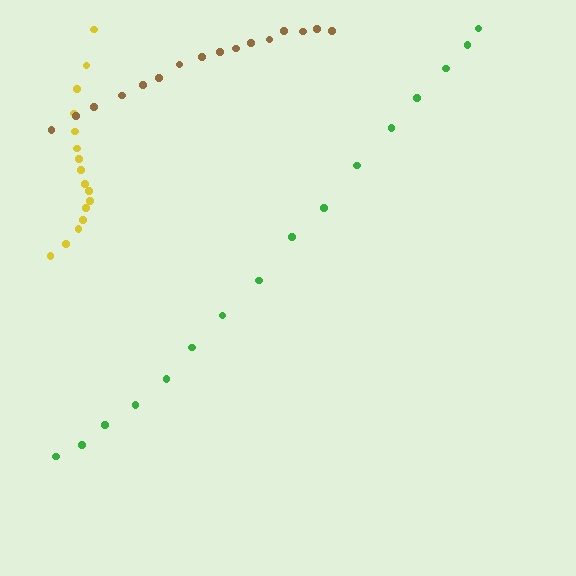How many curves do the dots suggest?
There are 3 distinct paths.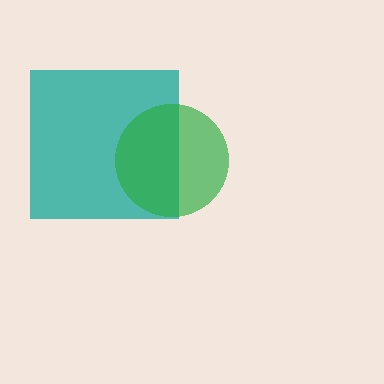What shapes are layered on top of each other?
The layered shapes are: a teal square, a green circle.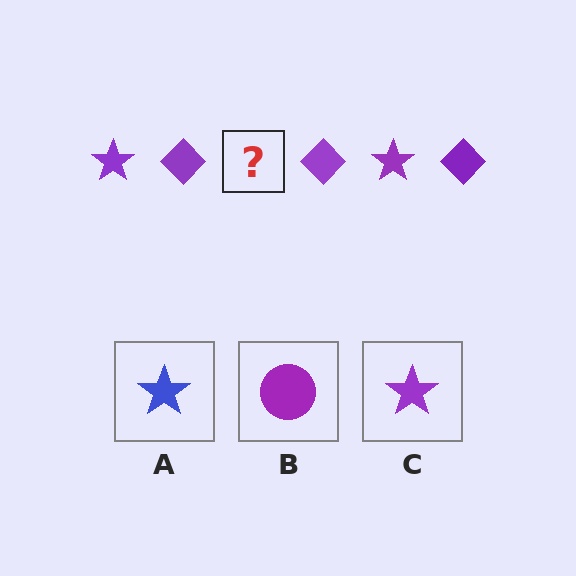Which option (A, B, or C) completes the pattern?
C.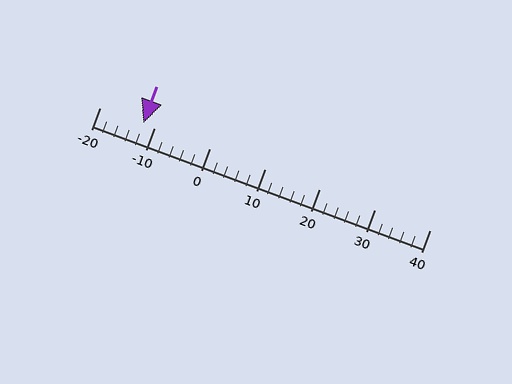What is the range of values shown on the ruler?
The ruler shows values from -20 to 40.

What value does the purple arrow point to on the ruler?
The purple arrow points to approximately -12.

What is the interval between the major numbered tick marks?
The major tick marks are spaced 10 units apart.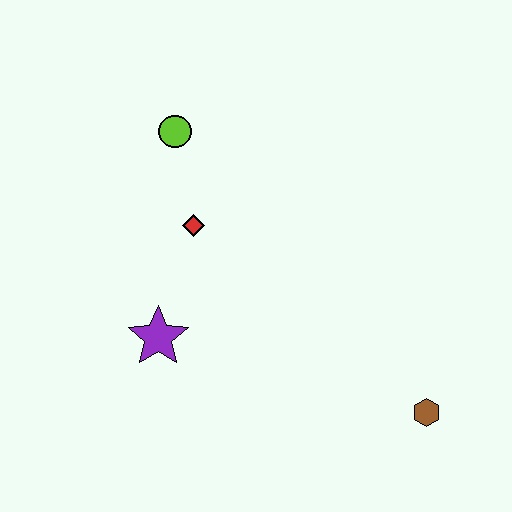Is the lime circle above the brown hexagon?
Yes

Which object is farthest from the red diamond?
The brown hexagon is farthest from the red diamond.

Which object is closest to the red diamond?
The lime circle is closest to the red diamond.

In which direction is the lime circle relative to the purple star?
The lime circle is above the purple star.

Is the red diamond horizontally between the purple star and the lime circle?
No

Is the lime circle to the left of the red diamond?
Yes